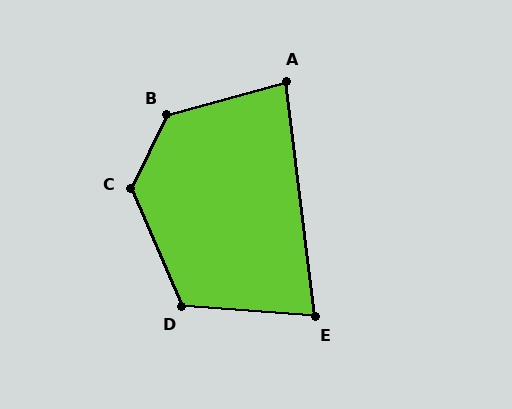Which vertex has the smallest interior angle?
E, at approximately 79 degrees.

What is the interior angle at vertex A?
Approximately 82 degrees (acute).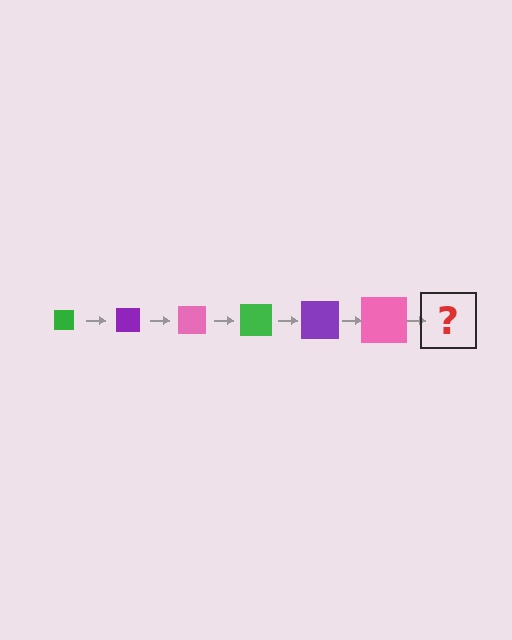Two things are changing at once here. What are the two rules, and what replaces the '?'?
The two rules are that the square grows larger each step and the color cycles through green, purple, and pink. The '?' should be a green square, larger than the previous one.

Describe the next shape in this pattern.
It should be a green square, larger than the previous one.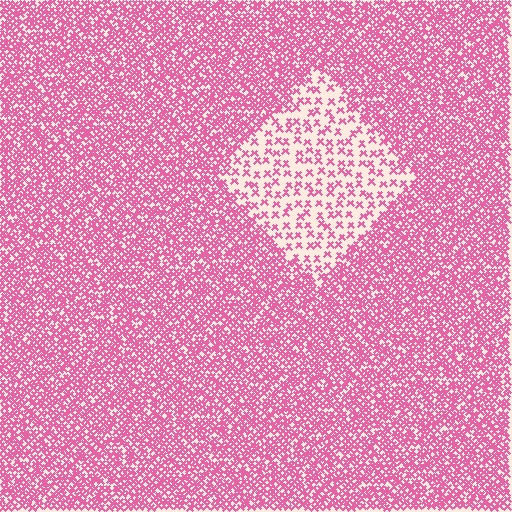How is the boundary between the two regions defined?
The boundary is defined by a change in element density (approximately 2.8x ratio). All elements are the same color, size, and shape.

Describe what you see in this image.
The image contains small pink elements arranged at two different densities. A diamond-shaped region is visible where the elements are less densely packed than the surrounding area.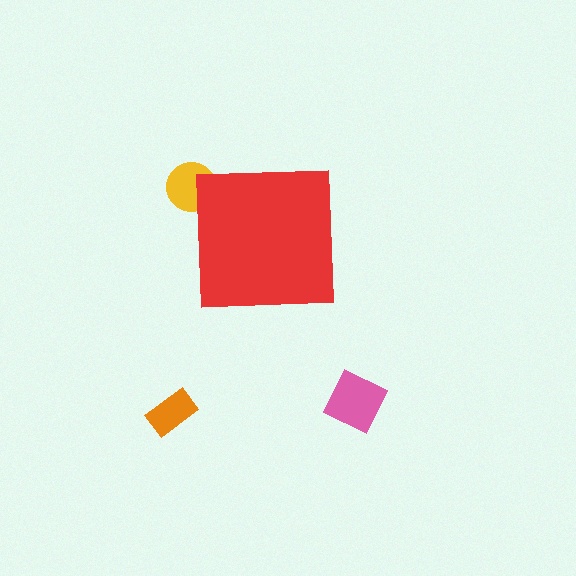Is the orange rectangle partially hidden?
No, the orange rectangle is fully visible.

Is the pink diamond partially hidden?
No, the pink diamond is fully visible.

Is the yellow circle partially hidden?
Yes, the yellow circle is partially hidden behind the red square.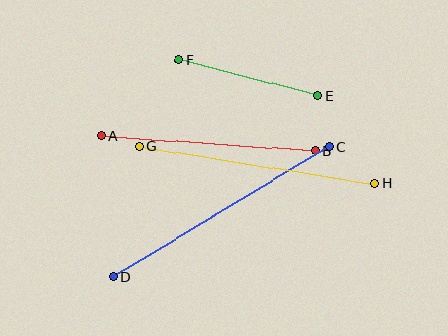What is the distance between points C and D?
The distance is approximately 252 pixels.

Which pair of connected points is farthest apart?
Points C and D are farthest apart.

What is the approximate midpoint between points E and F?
The midpoint is at approximately (248, 78) pixels.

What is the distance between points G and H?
The distance is approximately 239 pixels.